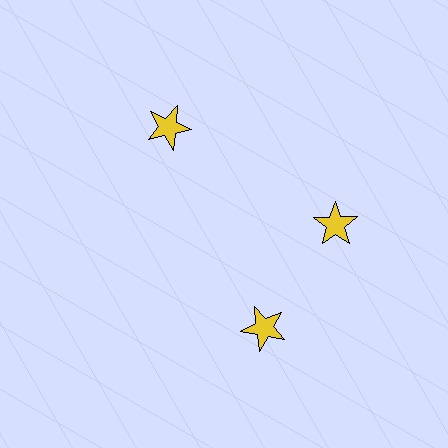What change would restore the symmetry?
The symmetry would be restored by rotating it back into even spacing with its neighbors so that all 3 stars sit at equal angles and equal distance from the center.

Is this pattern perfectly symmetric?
No. The 3 yellow stars are arranged in a ring, but one element near the 7 o'clock position is rotated out of alignment along the ring, breaking the 3-fold rotational symmetry.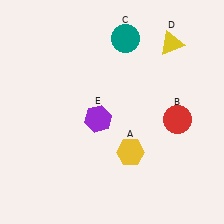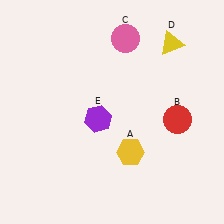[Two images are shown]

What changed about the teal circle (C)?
In Image 1, C is teal. In Image 2, it changed to pink.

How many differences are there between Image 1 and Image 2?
There is 1 difference between the two images.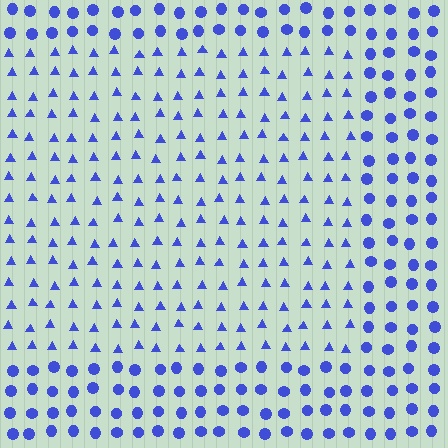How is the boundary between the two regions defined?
The boundary is defined by a change in element shape: triangles inside vs. circles outside. All elements share the same color and spacing.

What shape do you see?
I see a rectangle.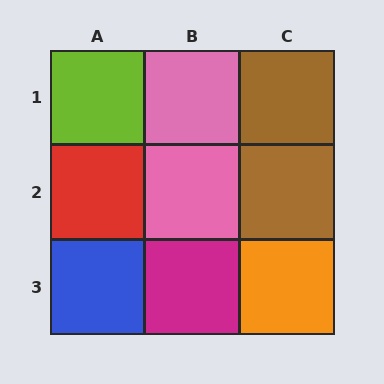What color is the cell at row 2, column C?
Brown.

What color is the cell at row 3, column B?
Magenta.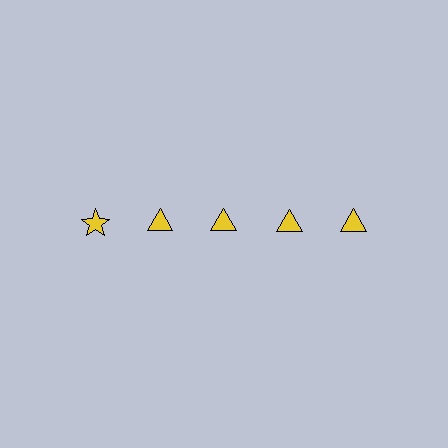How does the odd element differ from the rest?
It has a different shape: star instead of triangle.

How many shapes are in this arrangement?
There are 5 shapes arranged in a grid pattern.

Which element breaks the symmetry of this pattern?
The yellow star in the top row, leftmost column breaks the symmetry. All other shapes are yellow triangles.